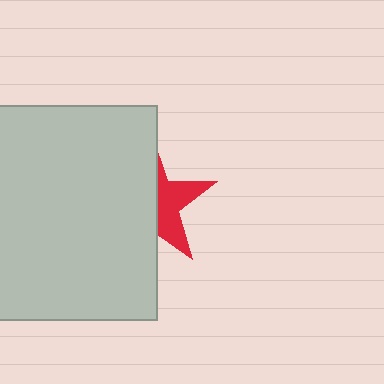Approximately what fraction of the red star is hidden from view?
Roughly 59% of the red star is hidden behind the light gray rectangle.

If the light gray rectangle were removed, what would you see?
You would see the complete red star.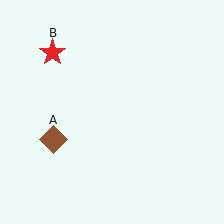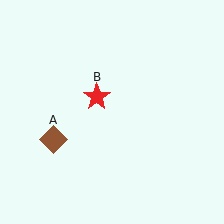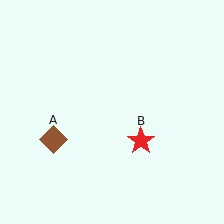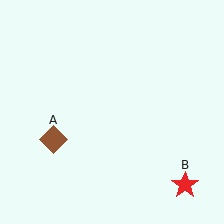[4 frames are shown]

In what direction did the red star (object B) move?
The red star (object B) moved down and to the right.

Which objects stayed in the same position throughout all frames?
Brown diamond (object A) remained stationary.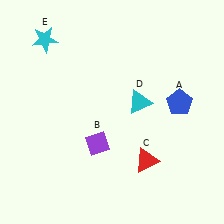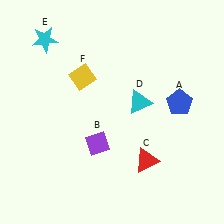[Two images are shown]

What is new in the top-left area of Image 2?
A yellow diamond (F) was added in the top-left area of Image 2.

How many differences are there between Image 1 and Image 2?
There is 1 difference between the two images.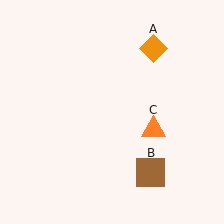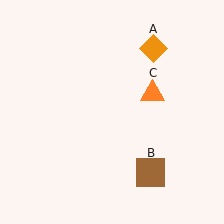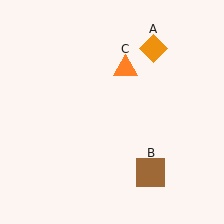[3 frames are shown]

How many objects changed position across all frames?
1 object changed position: orange triangle (object C).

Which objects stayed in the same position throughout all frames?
Orange diamond (object A) and brown square (object B) remained stationary.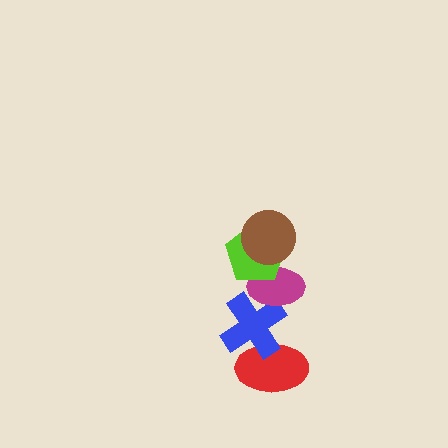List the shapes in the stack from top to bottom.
From top to bottom: the brown circle, the lime pentagon, the magenta ellipse, the blue cross, the red ellipse.